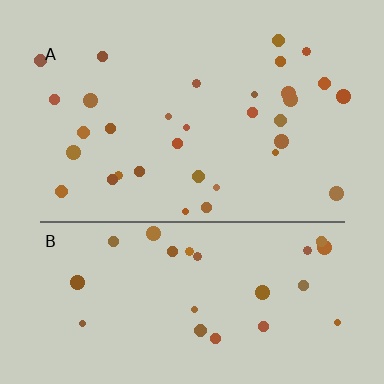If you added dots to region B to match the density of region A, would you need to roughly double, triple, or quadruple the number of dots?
Approximately double.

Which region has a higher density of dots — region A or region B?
A (the top).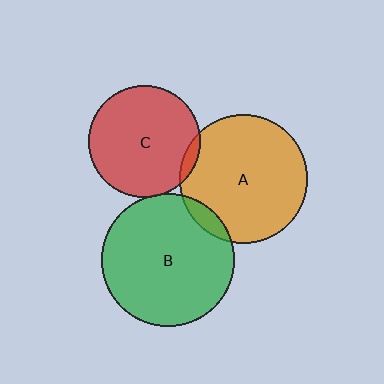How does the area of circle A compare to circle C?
Approximately 1.3 times.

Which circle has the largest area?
Circle B (green).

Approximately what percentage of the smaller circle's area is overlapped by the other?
Approximately 5%.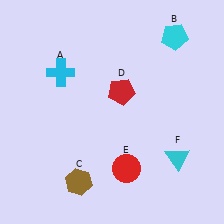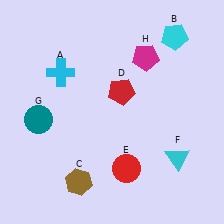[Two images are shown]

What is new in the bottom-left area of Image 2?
A teal circle (G) was added in the bottom-left area of Image 2.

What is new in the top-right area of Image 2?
A magenta pentagon (H) was added in the top-right area of Image 2.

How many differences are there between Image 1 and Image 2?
There are 2 differences between the two images.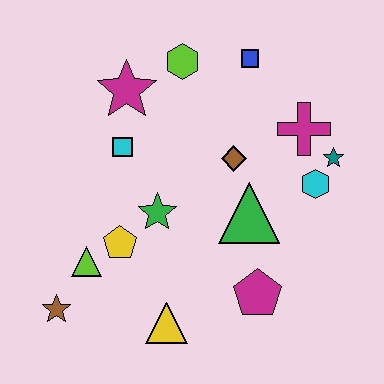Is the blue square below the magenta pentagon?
No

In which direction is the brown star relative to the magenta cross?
The brown star is to the left of the magenta cross.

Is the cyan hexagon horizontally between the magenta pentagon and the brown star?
No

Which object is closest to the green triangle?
The brown diamond is closest to the green triangle.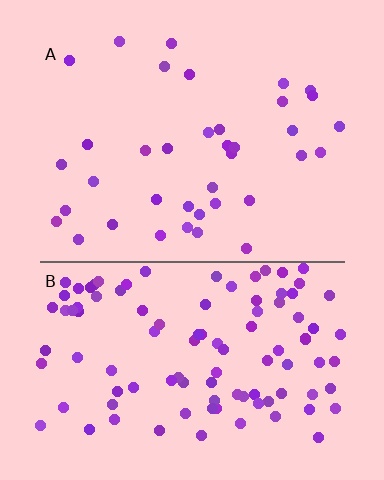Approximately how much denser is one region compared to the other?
Approximately 2.8× — region B over region A.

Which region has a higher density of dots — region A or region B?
B (the bottom).